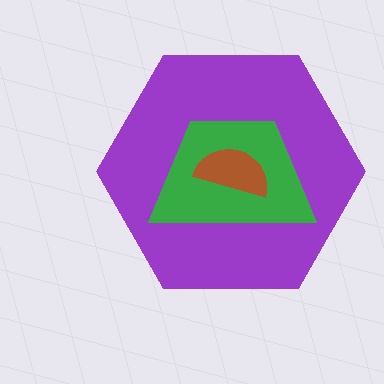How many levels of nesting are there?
3.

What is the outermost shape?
The purple hexagon.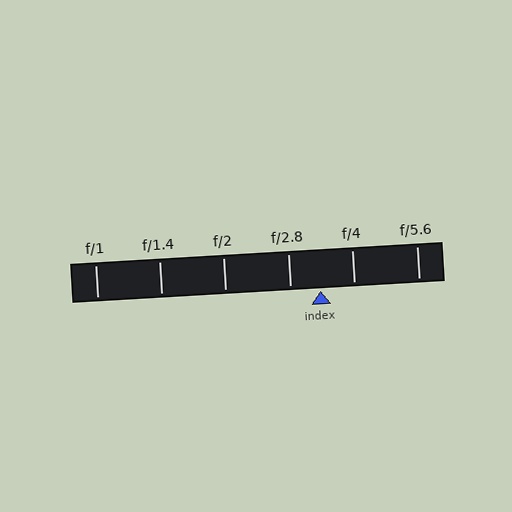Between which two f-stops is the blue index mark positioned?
The index mark is between f/2.8 and f/4.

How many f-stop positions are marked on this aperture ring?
There are 6 f-stop positions marked.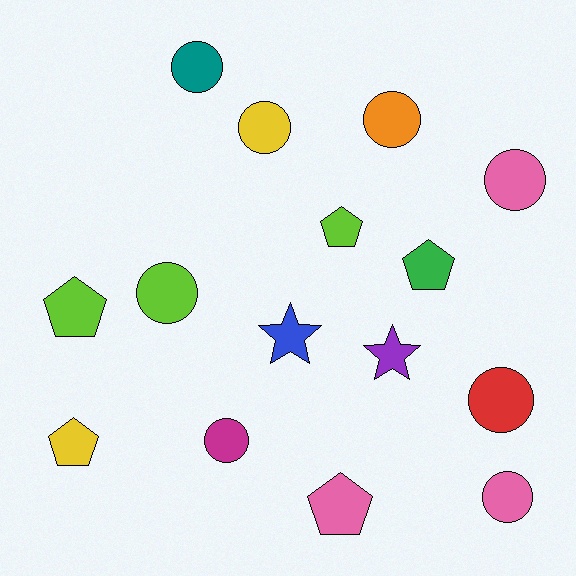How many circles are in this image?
There are 8 circles.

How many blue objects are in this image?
There is 1 blue object.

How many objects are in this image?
There are 15 objects.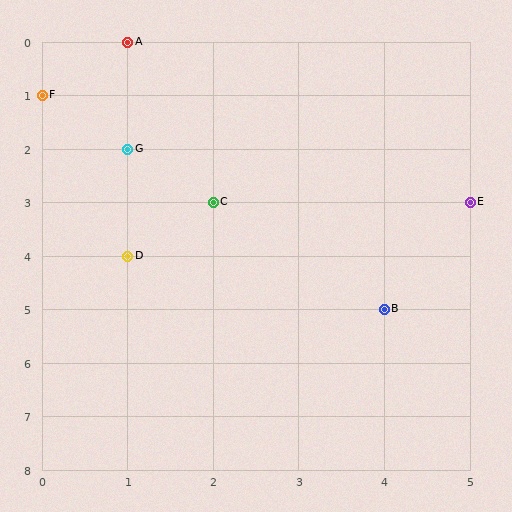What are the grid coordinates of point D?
Point D is at grid coordinates (1, 4).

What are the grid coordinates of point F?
Point F is at grid coordinates (0, 1).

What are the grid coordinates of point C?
Point C is at grid coordinates (2, 3).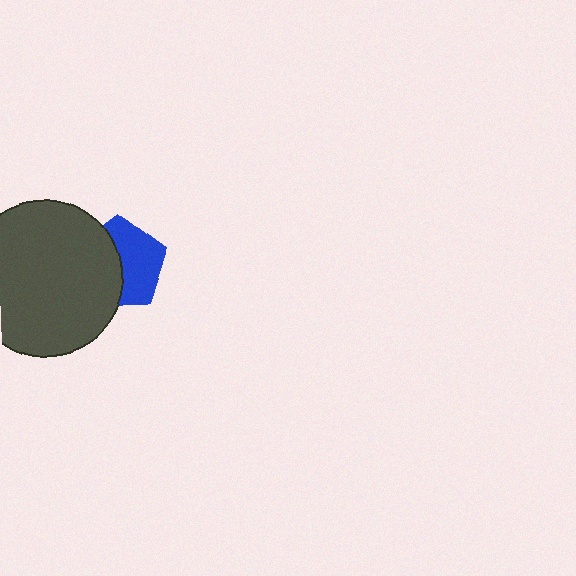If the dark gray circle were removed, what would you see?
You would see the complete blue pentagon.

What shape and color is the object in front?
The object in front is a dark gray circle.